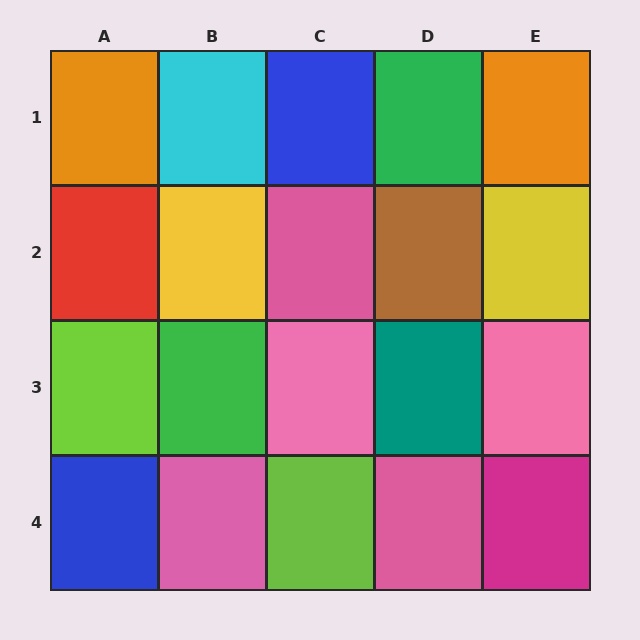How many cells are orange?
2 cells are orange.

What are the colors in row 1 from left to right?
Orange, cyan, blue, green, orange.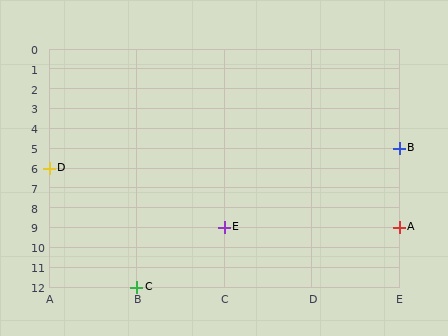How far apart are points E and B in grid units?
Points E and B are 2 columns and 4 rows apart (about 4.5 grid units diagonally).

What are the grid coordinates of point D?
Point D is at grid coordinates (A, 6).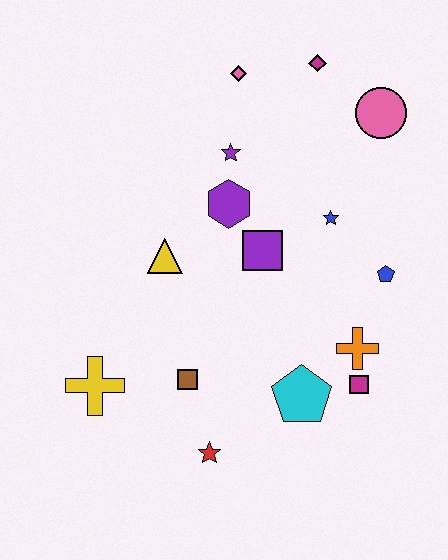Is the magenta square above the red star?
Yes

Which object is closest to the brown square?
The red star is closest to the brown square.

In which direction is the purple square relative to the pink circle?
The purple square is below the pink circle.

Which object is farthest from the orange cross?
The pink diamond is farthest from the orange cross.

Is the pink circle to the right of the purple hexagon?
Yes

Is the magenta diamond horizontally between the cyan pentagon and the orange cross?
Yes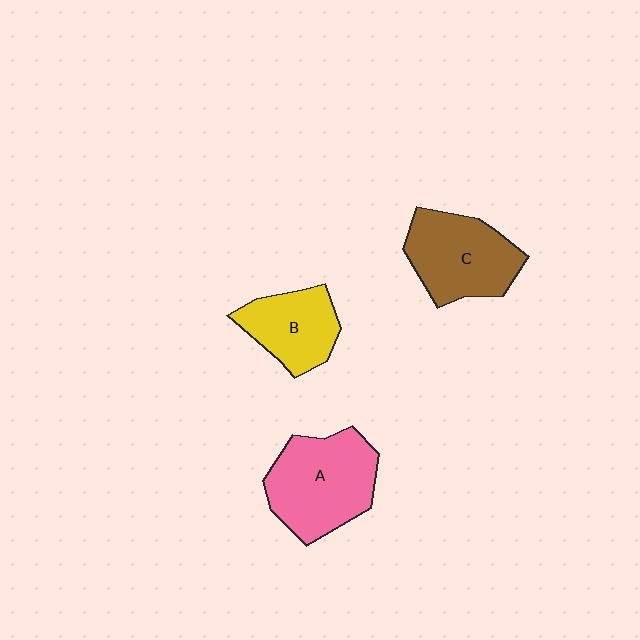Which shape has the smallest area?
Shape B (yellow).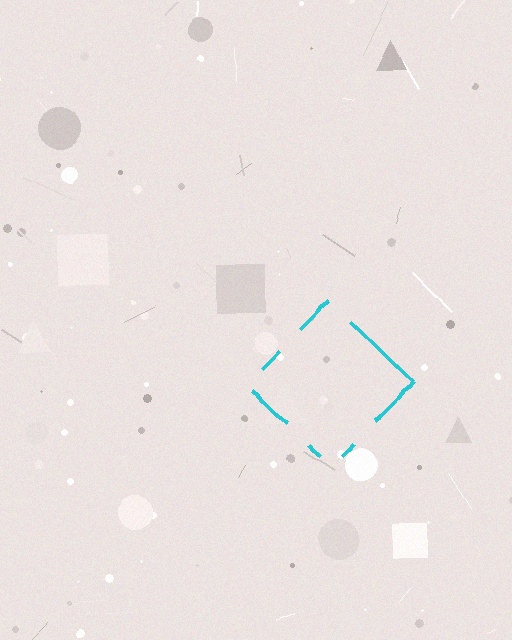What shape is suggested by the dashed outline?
The dashed outline suggests a diamond.